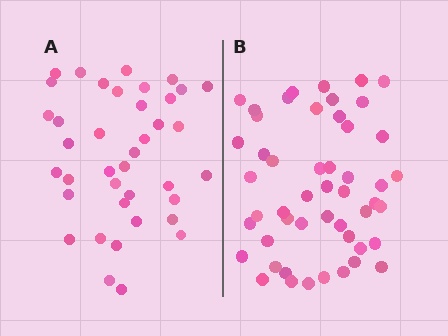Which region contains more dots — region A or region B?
Region B (the right region) has more dots.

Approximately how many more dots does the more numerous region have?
Region B has roughly 12 or so more dots than region A.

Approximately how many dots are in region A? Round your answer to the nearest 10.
About 40 dots. (The exact count is 39, which rounds to 40.)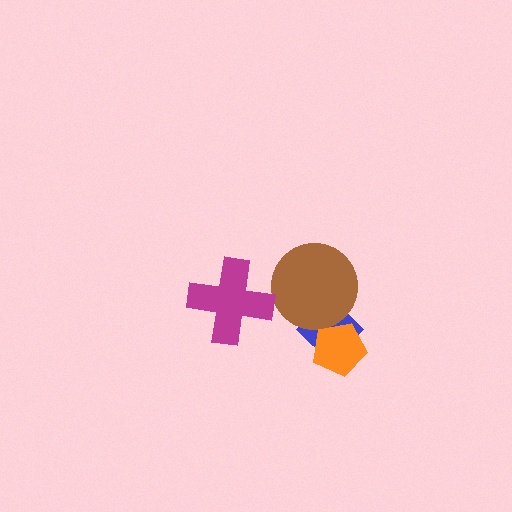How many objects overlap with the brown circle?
1 object overlaps with the brown circle.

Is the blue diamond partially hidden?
Yes, it is partially covered by another shape.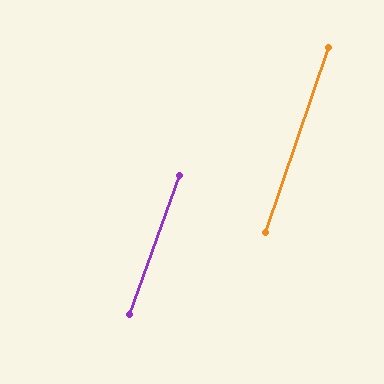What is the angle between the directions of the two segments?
Approximately 1 degree.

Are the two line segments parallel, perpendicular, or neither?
Parallel — their directions differ by only 1.2°.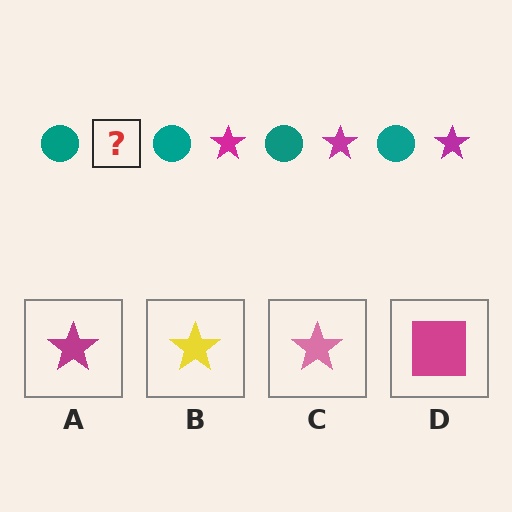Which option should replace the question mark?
Option A.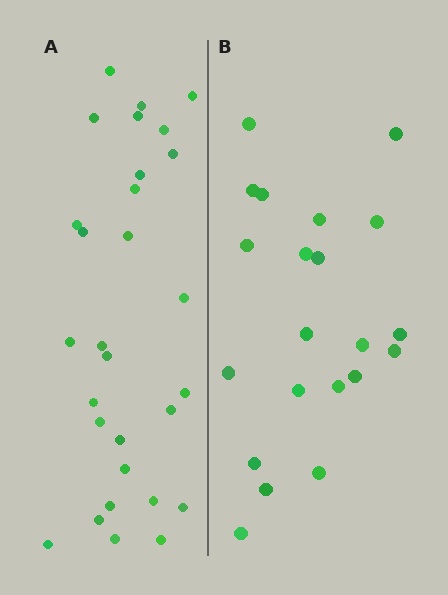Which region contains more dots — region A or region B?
Region A (the left region) has more dots.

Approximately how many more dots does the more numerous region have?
Region A has roughly 8 or so more dots than region B.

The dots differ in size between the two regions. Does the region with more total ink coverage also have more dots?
No. Region B has more total ink coverage because its dots are larger, but region A actually contains more individual dots. Total area can be misleading — the number of items is what matters here.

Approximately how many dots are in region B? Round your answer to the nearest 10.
About 20 dots. (The exact count is 21, which rounds to 20.)